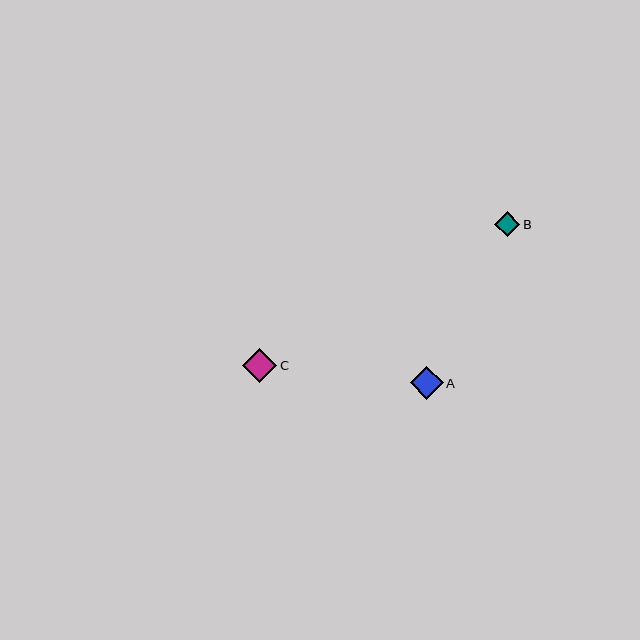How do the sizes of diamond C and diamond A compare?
Diamond C and diamond A are approximately the same size.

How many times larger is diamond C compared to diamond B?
Diamond C is approximately 1.4 times the size of diamond B.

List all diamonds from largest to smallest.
From largest to smallest: C, A, B.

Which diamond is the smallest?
Diamond B is the smallest with a size of approximately 25 pixels.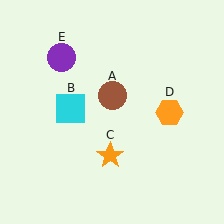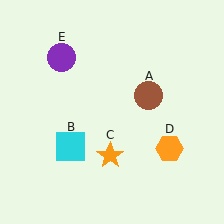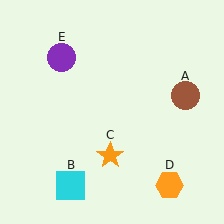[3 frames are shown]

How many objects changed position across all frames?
3 objects changed position: brown circle (object A), cyan square (object B), orange hexagon (object D).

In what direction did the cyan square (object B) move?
The cyan square (object B) moved down.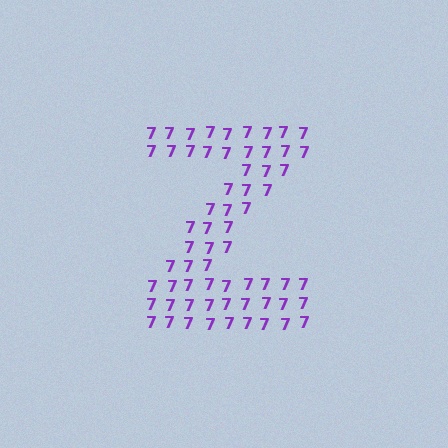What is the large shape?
The large shape is the letter Z.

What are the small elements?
The small elements are digit 7's.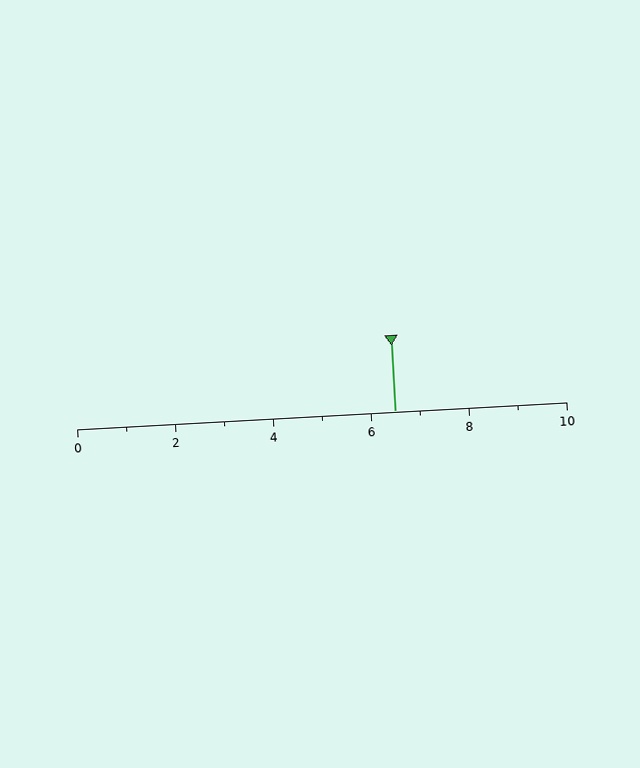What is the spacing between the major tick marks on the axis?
The major ticks are spaced 2 apart.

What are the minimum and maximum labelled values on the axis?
The axis runs from 0 to 10.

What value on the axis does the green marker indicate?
The marker indicates approximately 6.5.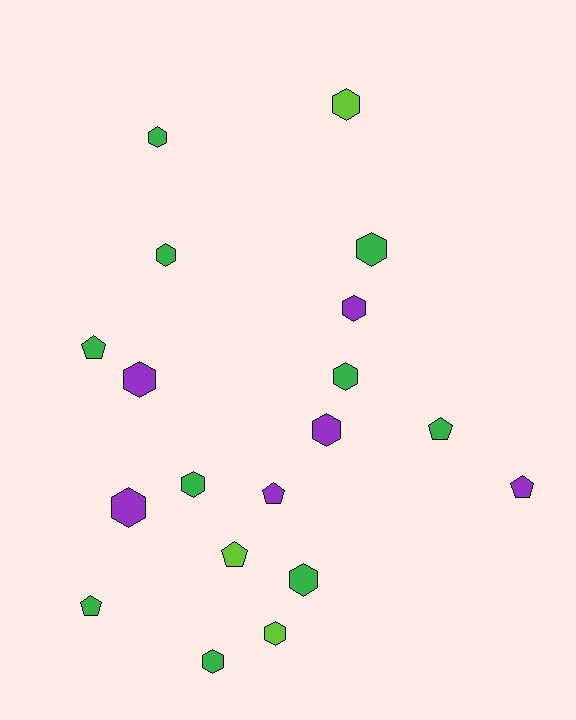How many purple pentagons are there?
There are 2 purple pentagons.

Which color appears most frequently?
Green, with 10 objects.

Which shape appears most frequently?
Hexagon, with 13 objects.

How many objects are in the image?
There are 19 objects.